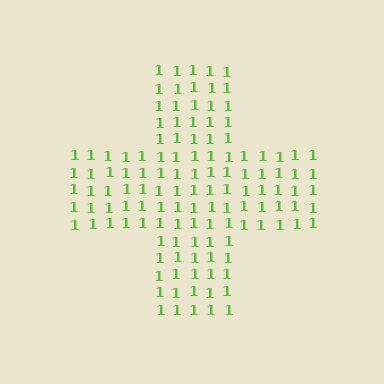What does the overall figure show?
The overall figure shows a cross.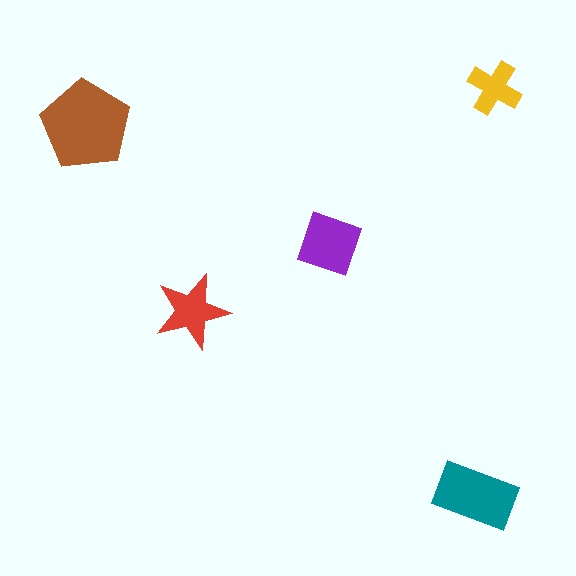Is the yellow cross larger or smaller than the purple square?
Smaller.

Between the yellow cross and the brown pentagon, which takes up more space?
The brown pentagon.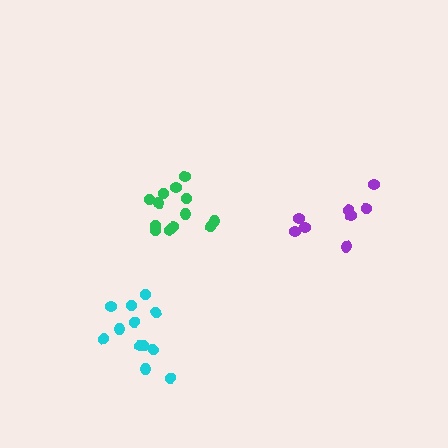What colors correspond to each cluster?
The clusters are colored: purple, green, cyan.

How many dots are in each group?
Group 1: 8 dots, Group 2: 13 dots, Group 3: 12 dots (33 total).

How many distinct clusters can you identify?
There are 3 distinct clusters.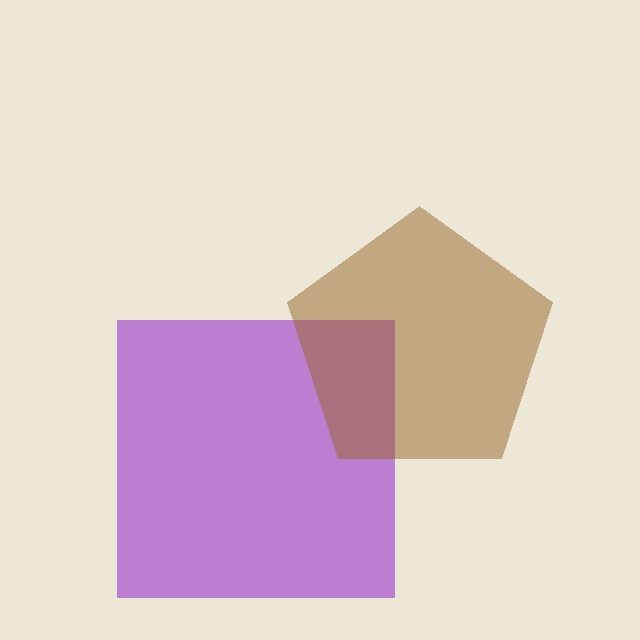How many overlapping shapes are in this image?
There are 2 overlapping shapes in the image.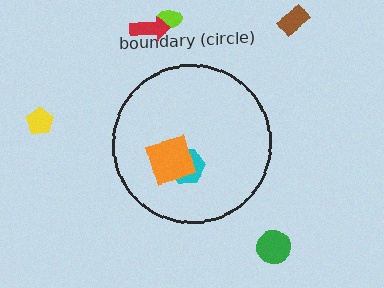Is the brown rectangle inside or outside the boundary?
Outside.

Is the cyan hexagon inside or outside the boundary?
Inside.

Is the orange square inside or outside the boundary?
Inside.